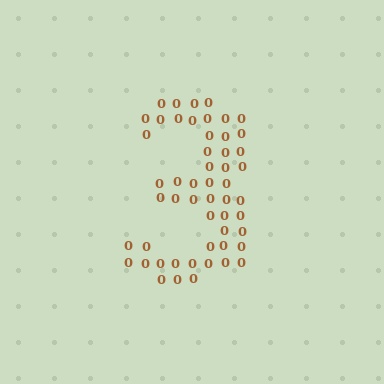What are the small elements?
The small elements are digit 0's.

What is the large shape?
The large shape is the digit 3.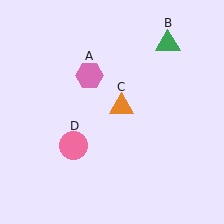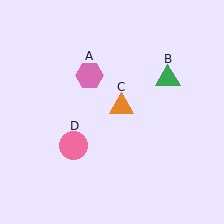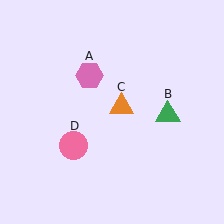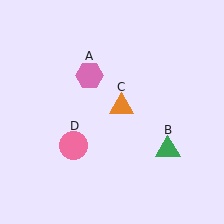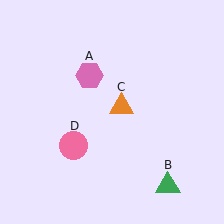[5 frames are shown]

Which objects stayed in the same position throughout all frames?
Pink hexagon (object A) and orange triangle (object C) and pink circle (object D) remained stationary.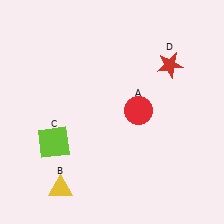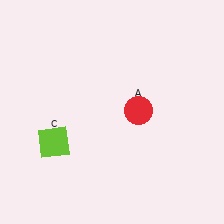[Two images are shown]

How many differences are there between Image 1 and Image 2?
There are 2 differences between the two images.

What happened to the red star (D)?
The red star (D) was removed in Image 2. It was in the top-right area of Image 1.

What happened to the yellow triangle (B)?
The yellow triangle (B) was removed in Image 2. It was in the bottom-left area of Image 1.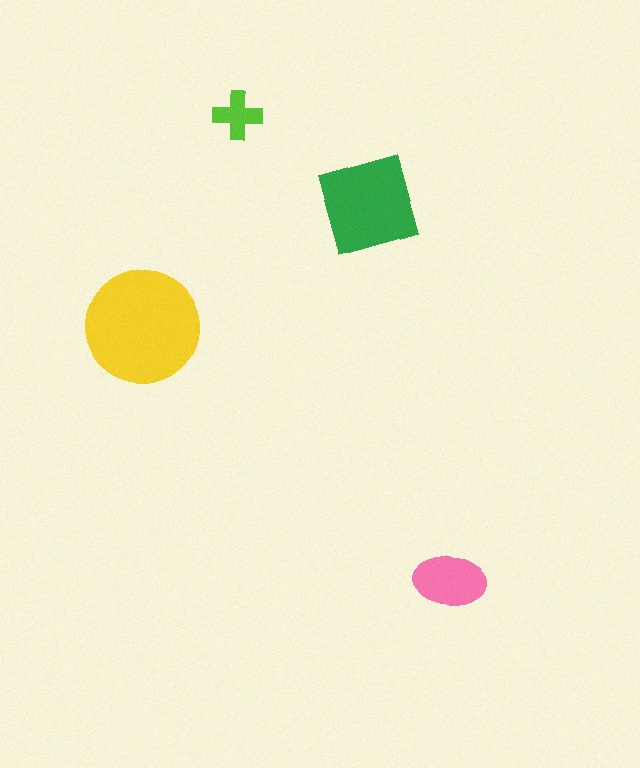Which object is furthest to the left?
The yellow circle is leftmost.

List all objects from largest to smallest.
The yellow circle, the green diamond, the pink ellipse, the lime cross.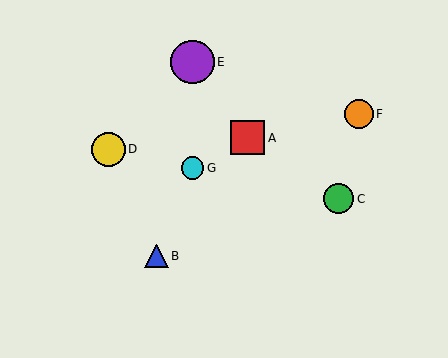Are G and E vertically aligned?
Yes, both are at x≈193.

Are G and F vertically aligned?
No, G is at x≈193 and F is at x≈359.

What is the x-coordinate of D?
Object D is at x≈108.